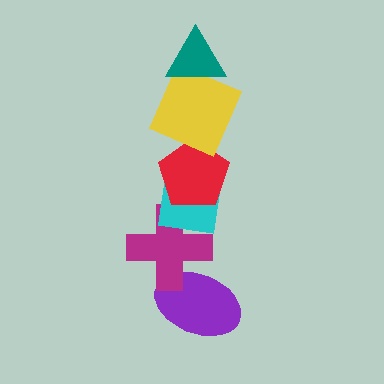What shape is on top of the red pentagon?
The yellow square is on top of the red pentagon.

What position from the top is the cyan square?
The cyan square is 4th from the top.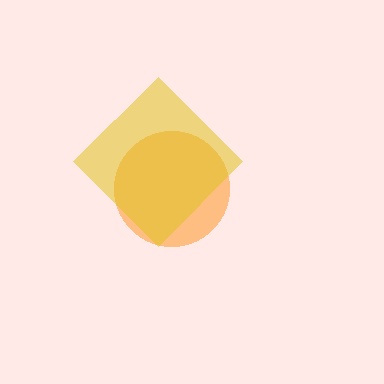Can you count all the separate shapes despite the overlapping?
Yes, there are 2 separate shapes.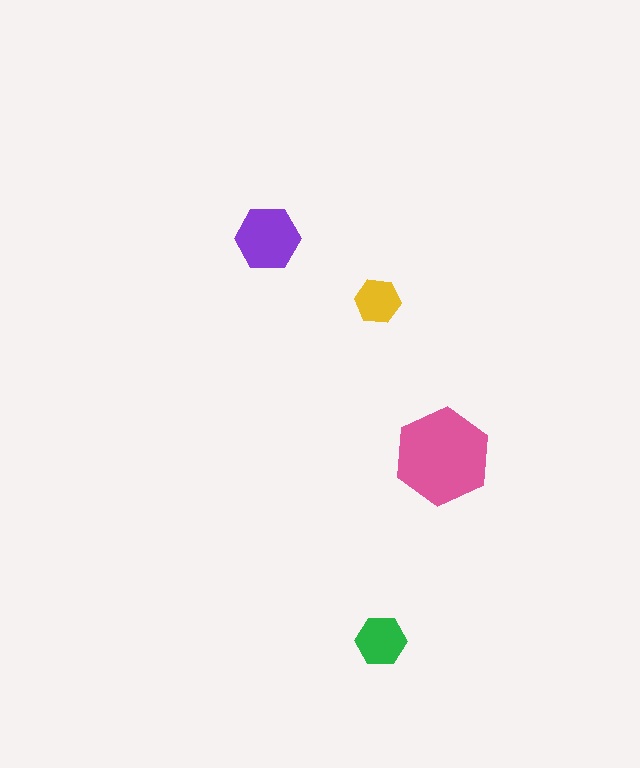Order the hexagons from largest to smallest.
the pink one, the purple one, the green one, the yellow one.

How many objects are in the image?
There are 4 objects in the image.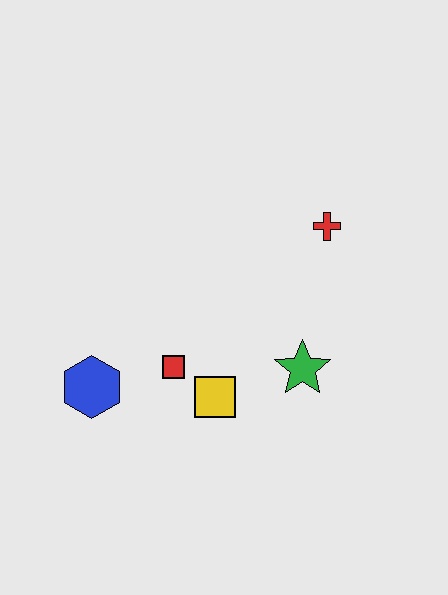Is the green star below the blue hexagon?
No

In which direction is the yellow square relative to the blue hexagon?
The yellow square is to the right of the blue hexagon.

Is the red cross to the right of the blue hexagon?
Yes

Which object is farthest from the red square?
The red cross is farthest from the red square.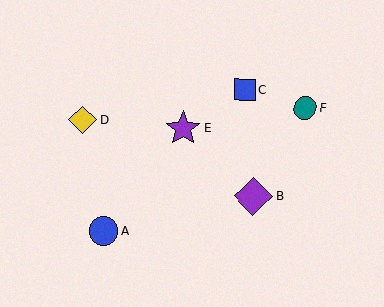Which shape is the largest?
The purple diamond (labeled B) is the largest.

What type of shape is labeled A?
Shape A is a blue circle.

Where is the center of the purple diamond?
The center of the purple diamond is at (253, 196).